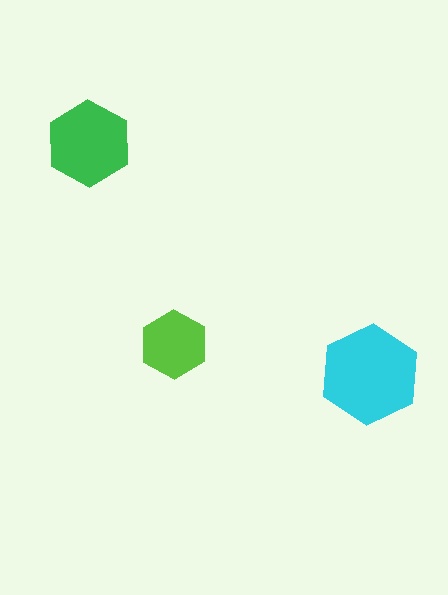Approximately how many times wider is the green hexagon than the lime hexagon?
About 1.5 times wider.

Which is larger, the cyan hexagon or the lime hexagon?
The cyan one.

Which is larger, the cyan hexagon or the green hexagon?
The cyan one.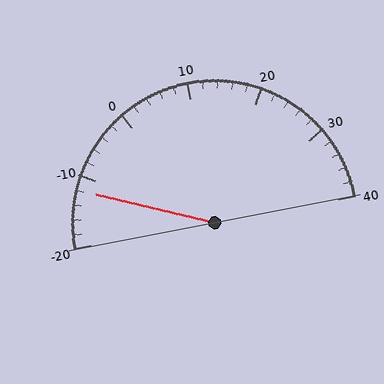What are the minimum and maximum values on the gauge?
The gauge ranges from -20 to 40.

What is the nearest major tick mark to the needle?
The nearest major tick mark is -10.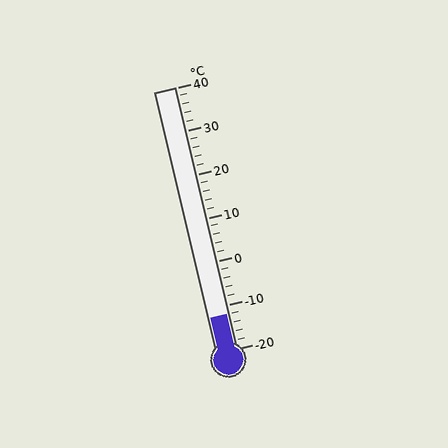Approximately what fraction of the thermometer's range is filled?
The thermometer is filled to approximately 15% of its range.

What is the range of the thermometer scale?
The thermometer scale ranges from -20°C to 40°C.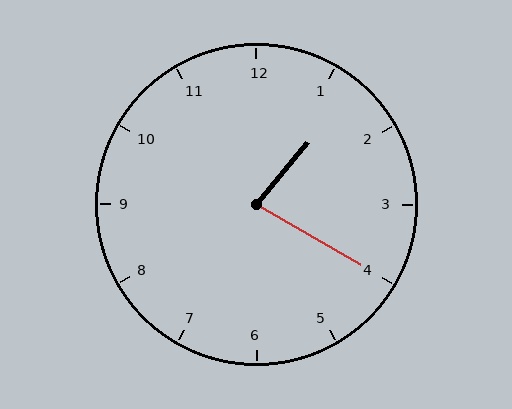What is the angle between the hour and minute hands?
Approximately 80 degrees.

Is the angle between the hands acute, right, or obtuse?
It is acute.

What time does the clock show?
1:20.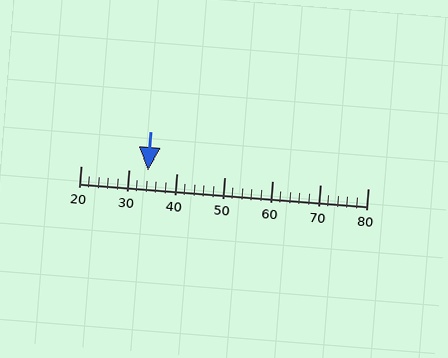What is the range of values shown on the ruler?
The ruler shows values from 20 to 80.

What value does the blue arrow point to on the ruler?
The blue arrow points to approximately 34.